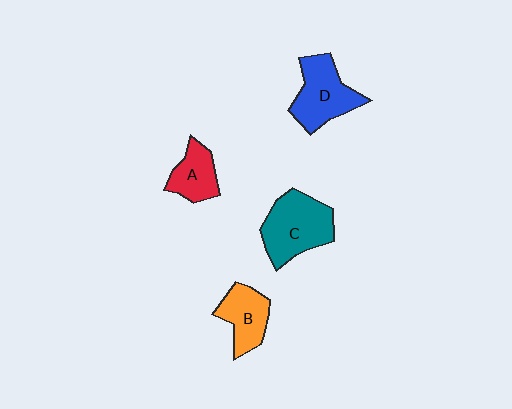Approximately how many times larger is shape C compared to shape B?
Approximately 1.6 times.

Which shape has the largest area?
Shape C (teal).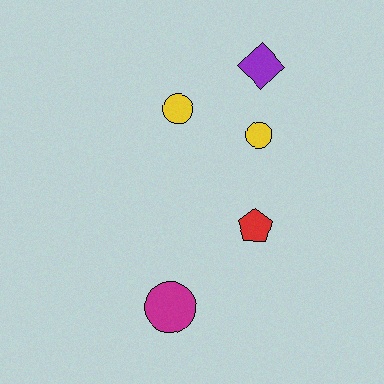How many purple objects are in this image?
There is 1 purple object.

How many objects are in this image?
There are 5 objects.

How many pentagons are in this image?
There is 1 pentagon.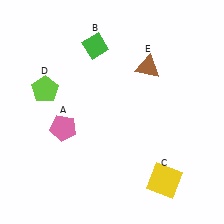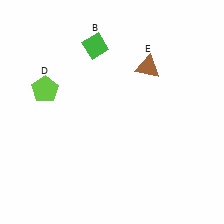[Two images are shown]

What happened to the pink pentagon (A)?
The pink pentagon (A) was removed in Image 2. It was in the bottom-left area of Image 1.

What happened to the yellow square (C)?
The yellow square (C) was removed in Image 2. It was in the bottom-right area of Image 1.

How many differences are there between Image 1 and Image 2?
There are 2 differences between the two images.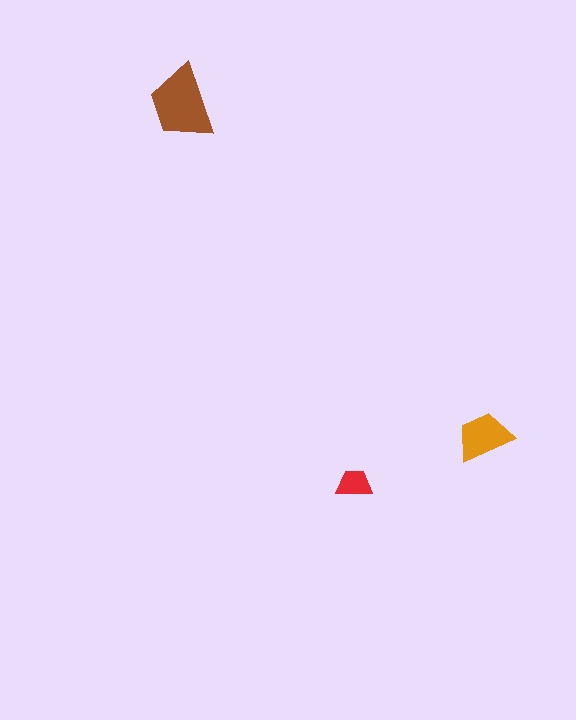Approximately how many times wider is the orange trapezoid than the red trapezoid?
About 1.5 times wider.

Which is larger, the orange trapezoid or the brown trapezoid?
The brown one.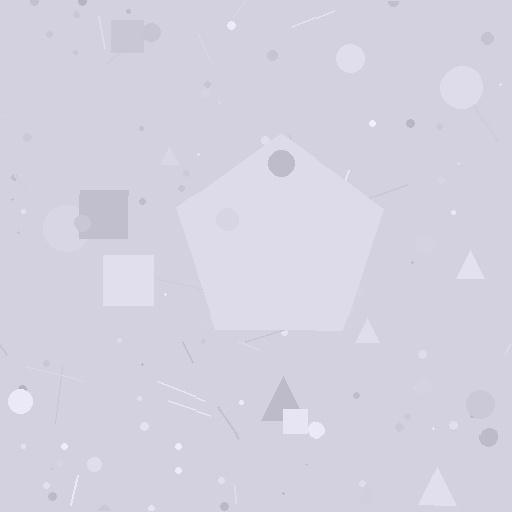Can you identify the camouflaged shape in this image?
The camouflaged shape is a pentagon.